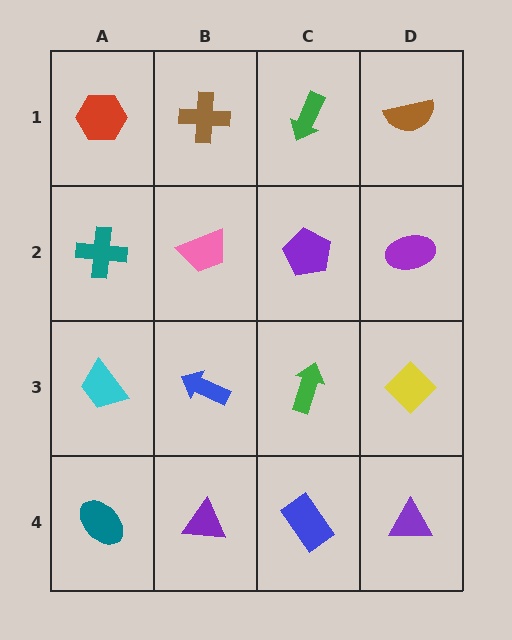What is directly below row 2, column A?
A cyan trapezoid.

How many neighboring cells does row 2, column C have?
4.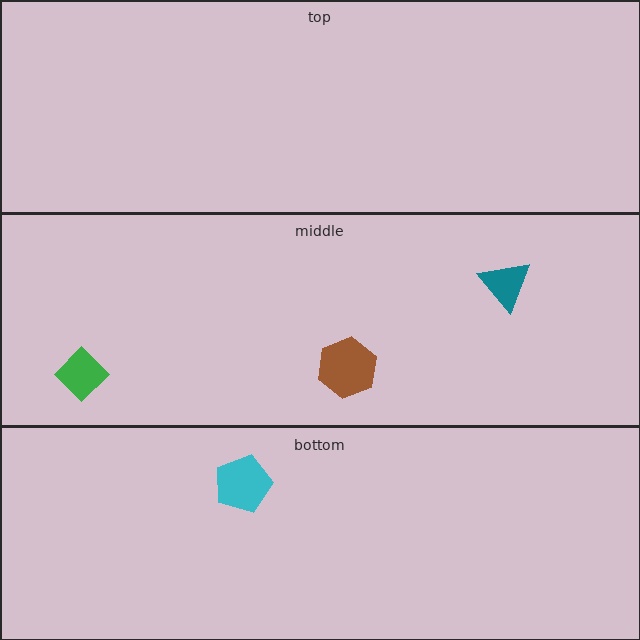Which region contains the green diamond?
The middle region.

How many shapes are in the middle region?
3.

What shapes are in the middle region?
The teal triangle, the green diamond, the brown hexagon.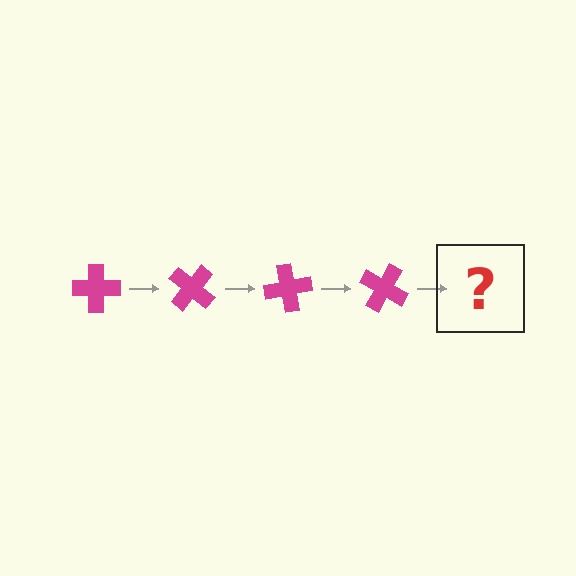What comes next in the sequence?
The next element should be a magenta cross rotated 160 degrees.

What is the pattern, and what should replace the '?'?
The pattern is that the cross rotates 40 degrees each step. The '?' should be a magenta cross rotated 160 degrees.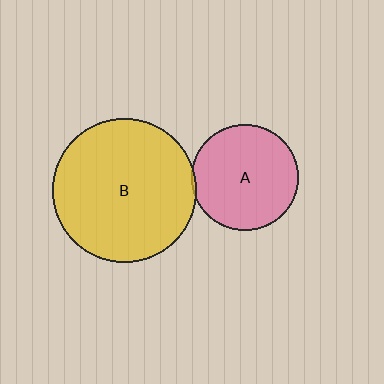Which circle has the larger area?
Circle B (yellow).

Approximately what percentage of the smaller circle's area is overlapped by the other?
Approximately 5%.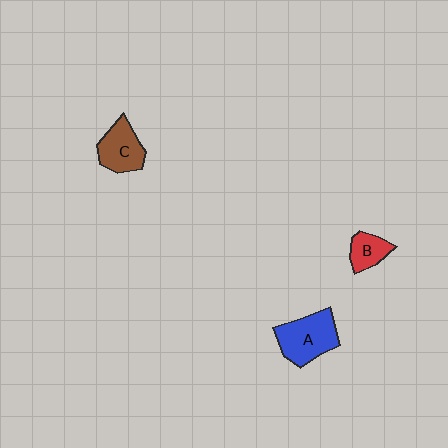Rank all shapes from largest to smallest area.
From largest to smallest: A (blue), C (brown), B (red).